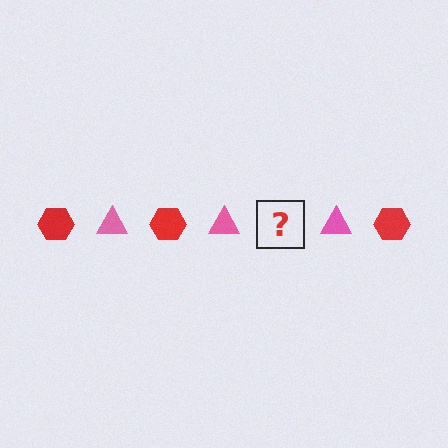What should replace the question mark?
The question mark should be replaced with a red hexagon.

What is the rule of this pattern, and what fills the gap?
The rule is that the pattern alternates between red hexagon and pink triangle. The gap should be filled with a red hexagon.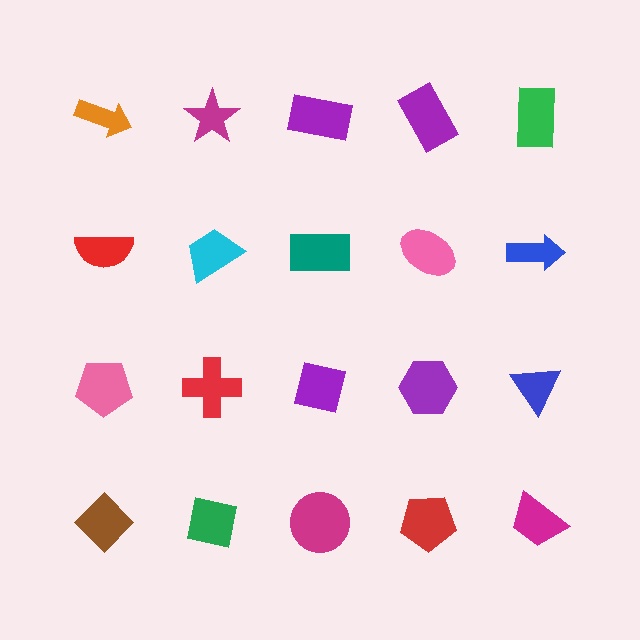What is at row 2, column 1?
A red semicircle.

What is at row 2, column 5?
A blue arrow.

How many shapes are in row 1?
5 shapes.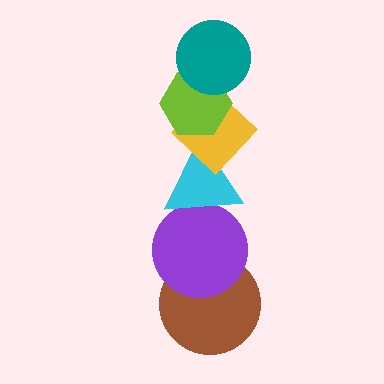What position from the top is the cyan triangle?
The cyan triangle is 4th from the top.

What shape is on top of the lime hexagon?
The teal circle is on top of the lime hexagon.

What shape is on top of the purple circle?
The cyan triangle is on top of the purple circle.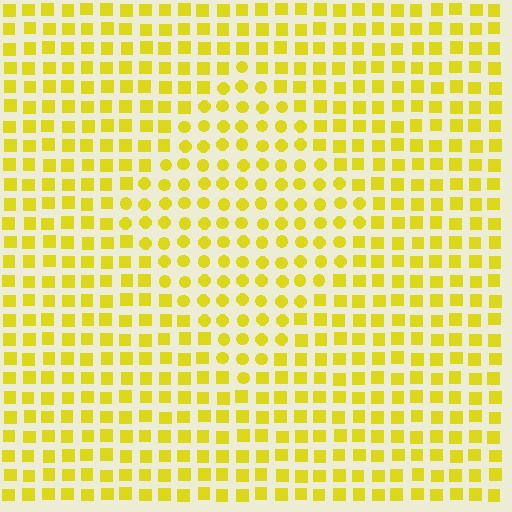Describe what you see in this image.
The image is filled with small yellow elements arranged in a uniform grid. A diamond-shaped region contains circles, while the surrounding area contains squares. The boundary is defined purely by the change in element shape.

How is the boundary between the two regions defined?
The boundary is defined by a change in element shape: circles inside vs. squares outside. All elements share the same color and spacing.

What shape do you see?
I see a diamond.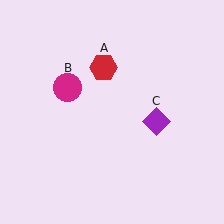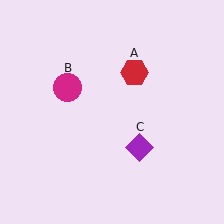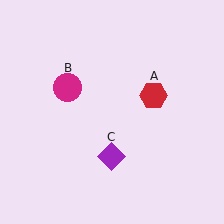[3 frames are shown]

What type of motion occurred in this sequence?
The red hexagon (object A), purple diamond (object C) rotated clockwise around the center of the scene.